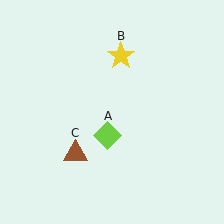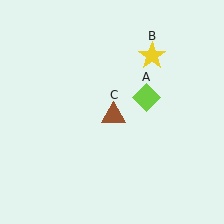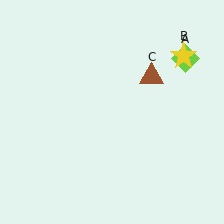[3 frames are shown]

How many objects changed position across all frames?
3 objects changed position: lime diamond (object A), yellow star (object B), brown triangle (object C).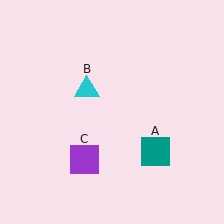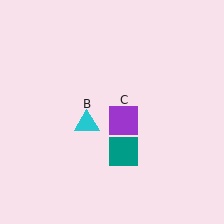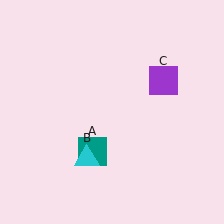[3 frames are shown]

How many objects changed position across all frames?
3 objects changed position: teal square (object A), cyan triangle (object B), purple square (object C).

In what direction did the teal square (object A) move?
The teal square (object A) moved left.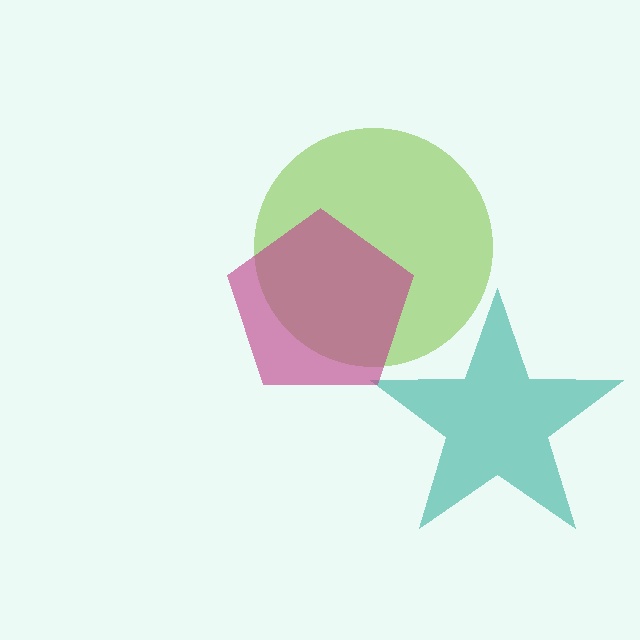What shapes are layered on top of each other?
The layered shapes are: a lime circle, a teal star, a magenta pentagon.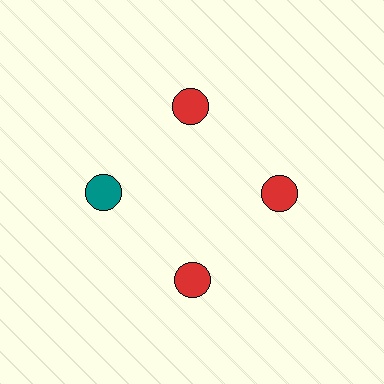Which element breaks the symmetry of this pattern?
The teal circle at roughly the 9 o'clock position breaks the symmetry. All other shapes are red circles.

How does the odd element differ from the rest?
It has a different color: teal instead of red.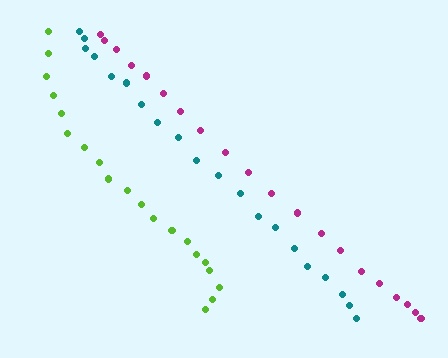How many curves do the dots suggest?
There are 3 distinct paths.